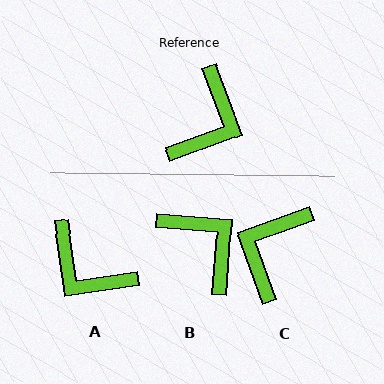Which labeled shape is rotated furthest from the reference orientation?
C, about 179 degrees away.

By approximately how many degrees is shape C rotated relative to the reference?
Approximately 179 degrees counter-clockwise.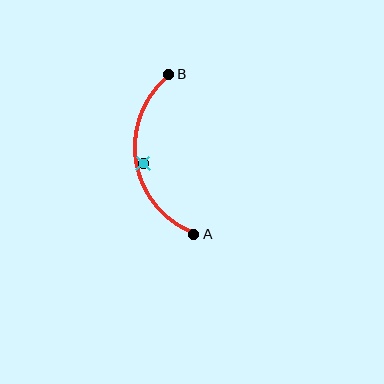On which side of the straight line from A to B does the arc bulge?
The arc bulges to the left of the straight line connecting A and B.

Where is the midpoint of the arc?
The arc midpoint is the point on the curve farthest from the straight line joining A and B. It sits to the left of that line.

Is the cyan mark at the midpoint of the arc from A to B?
No — the cyan mark does not lie on the arc at all. It sits slightly inside the curve.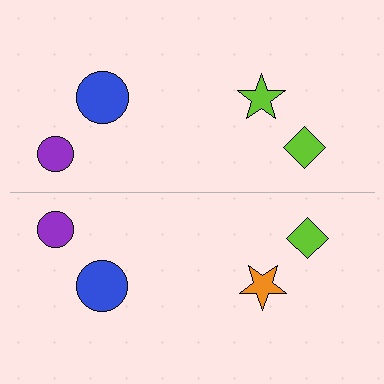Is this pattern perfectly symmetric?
No, the pattern is not perfectly symmetric. The orange star on the bottom side breaks the symmetry — its mirror counterpart is lime.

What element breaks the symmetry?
The orange star on the bottom side breaks the symmetry — its mirror counterpart is lime.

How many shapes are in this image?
There are 8 shapes in this image.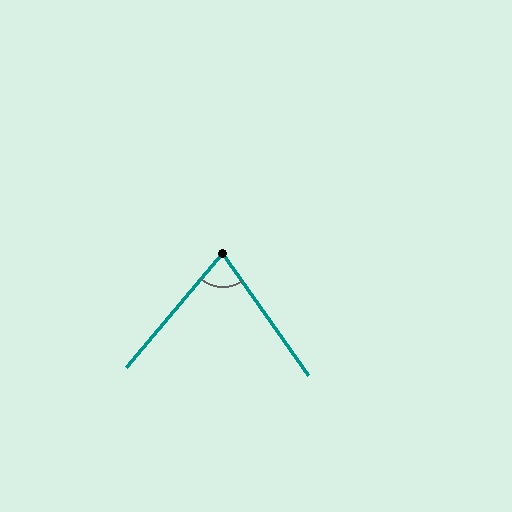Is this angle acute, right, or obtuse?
It is acute.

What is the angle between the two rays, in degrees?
Approximately 75 degrees.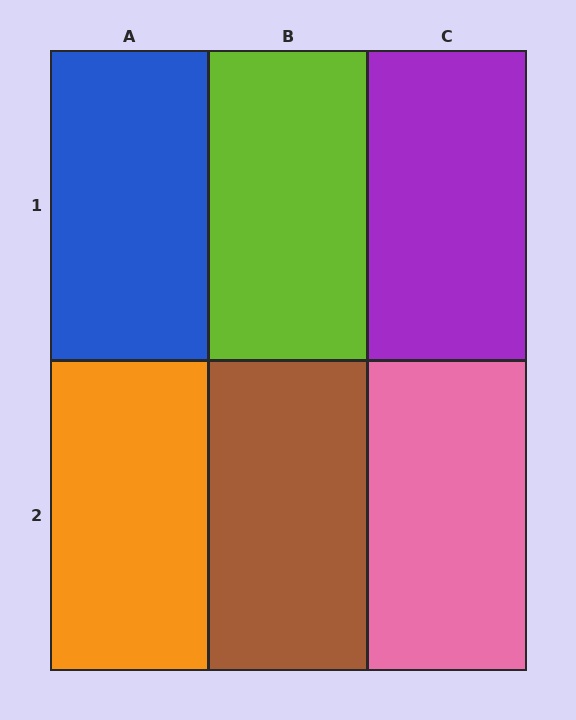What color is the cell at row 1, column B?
Lime.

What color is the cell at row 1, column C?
Purple.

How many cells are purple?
1 cell is purple.